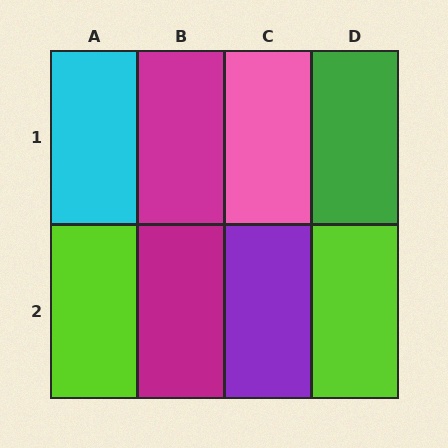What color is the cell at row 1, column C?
Pink.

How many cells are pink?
1 cell is pink.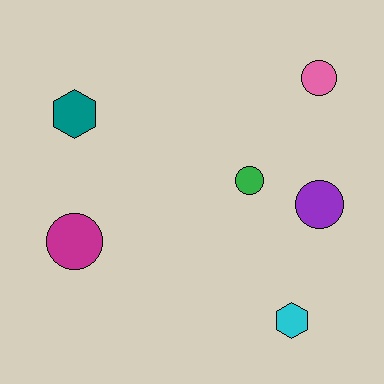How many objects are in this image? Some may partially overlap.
There are 6 objects.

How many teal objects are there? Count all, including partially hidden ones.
There is 1 teal object.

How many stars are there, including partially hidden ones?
There are no stars.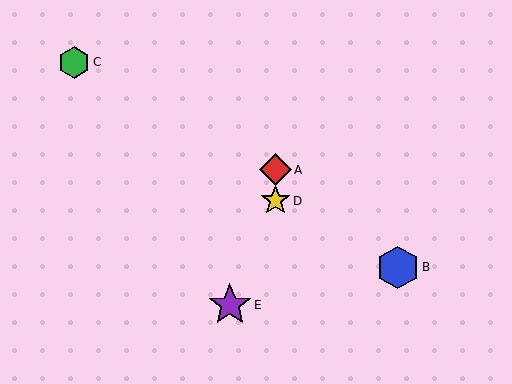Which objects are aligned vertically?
Objects A, D are aligned vertically.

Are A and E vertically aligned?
No, A is at x≈275 and E is at x≈230.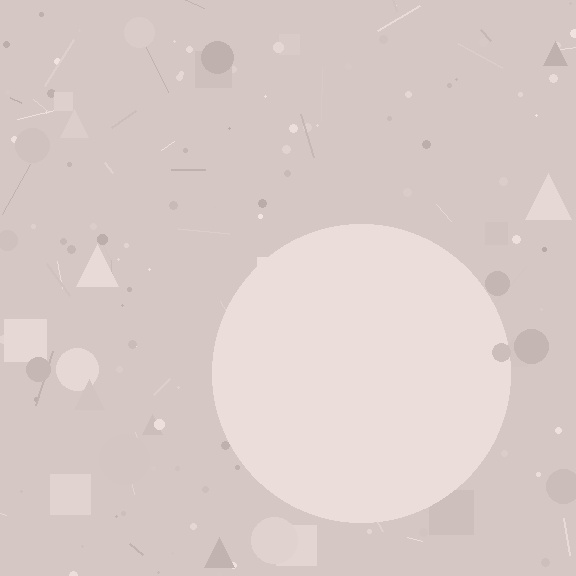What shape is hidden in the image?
A circle is hidden in the image.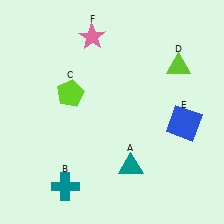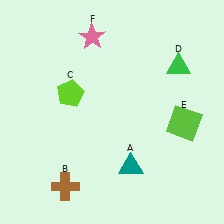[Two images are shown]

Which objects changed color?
B changed from teal to brown. D changed from lime to green. E changed from blue to lime.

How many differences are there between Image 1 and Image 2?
There are 3 differences between the two images.